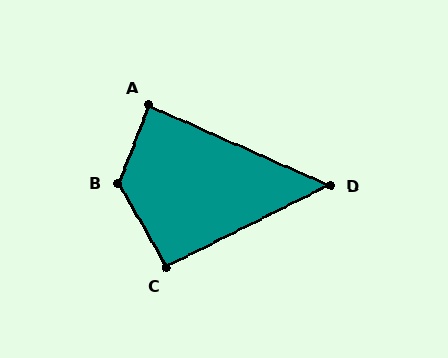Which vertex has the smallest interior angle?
D, at approximately 51 degrees.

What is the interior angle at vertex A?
Approximately 87 degrees (approximately right).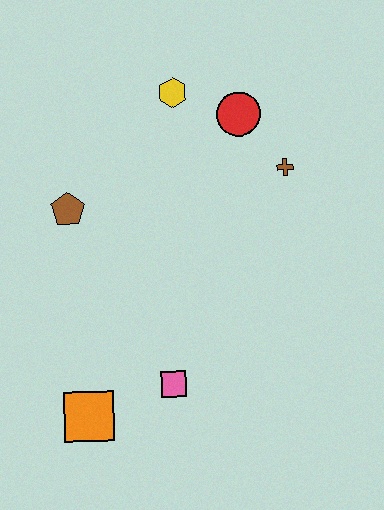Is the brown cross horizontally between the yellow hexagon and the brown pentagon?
No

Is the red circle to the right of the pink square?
Yes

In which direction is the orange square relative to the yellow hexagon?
The orange square is below the yellow hexagon.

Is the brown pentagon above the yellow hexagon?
No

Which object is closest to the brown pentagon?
The yellow hexagon is closest to the brown pentagon.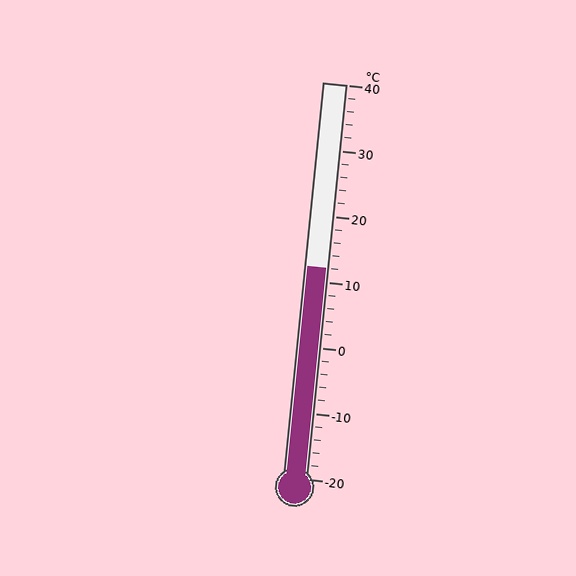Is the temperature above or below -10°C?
The temperature is above -10°C.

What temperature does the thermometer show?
The thermometer shows approximately 12°C.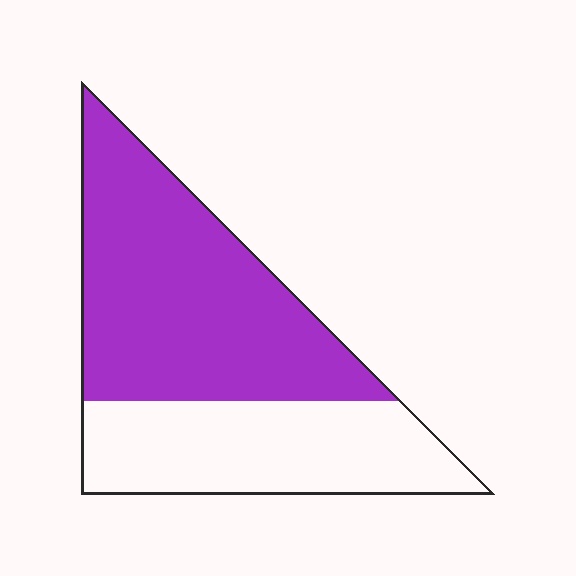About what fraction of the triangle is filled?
About three fifths (3/5).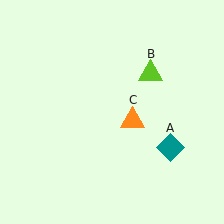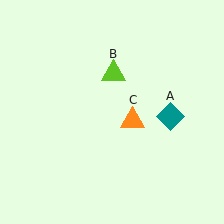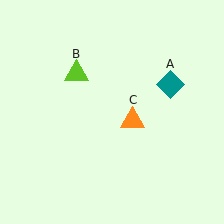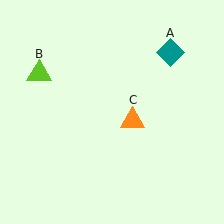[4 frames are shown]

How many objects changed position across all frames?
2 objects changed position: teal diamond (object A), lime triangle (object B).